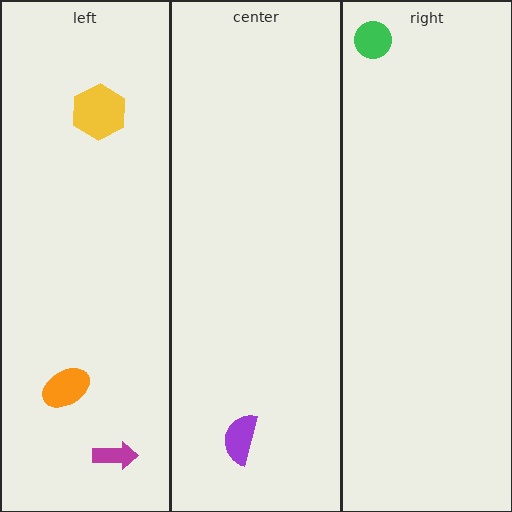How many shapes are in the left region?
3.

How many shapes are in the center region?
1.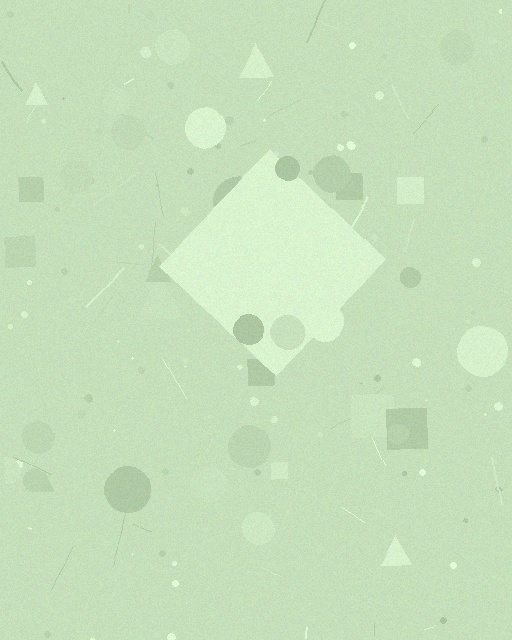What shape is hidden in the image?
A diamond is hidden in the image.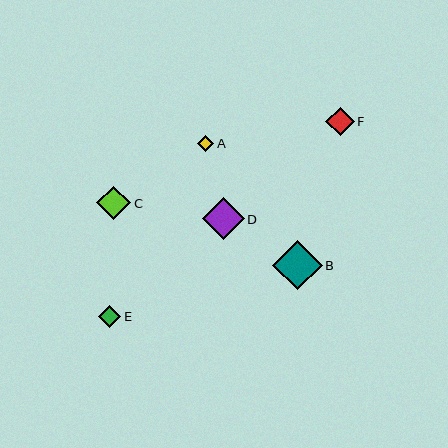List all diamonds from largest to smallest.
From largest to smallest: B, D, C, F, E, A.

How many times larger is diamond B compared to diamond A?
Diamond B is approximately 3.0 times the size of diamond A.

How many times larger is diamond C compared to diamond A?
Diamond C is approximately 2.1 times the size of diamond A.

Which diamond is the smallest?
Diamond A is the smallest with a size of approximately 16 pixels.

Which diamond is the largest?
Diamond B is the largest with a size of approximately 49 pixels.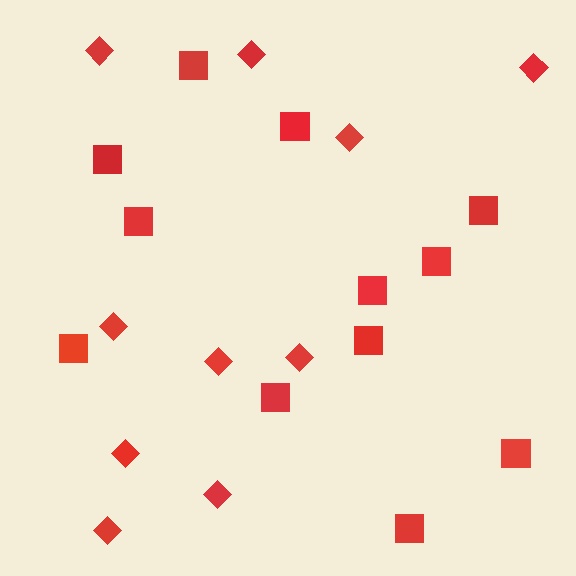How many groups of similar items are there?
There are 2 groups: one group of squares (12) and one group of diamonds (10).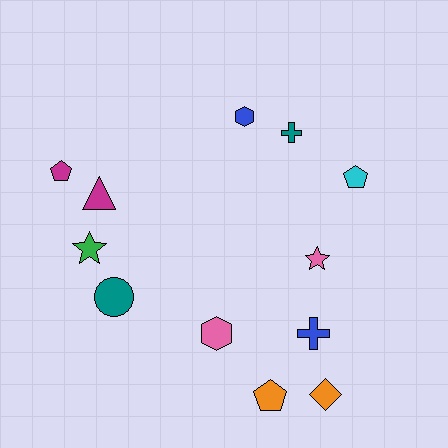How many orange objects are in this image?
There are 2 orange objects.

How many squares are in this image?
There are no squares.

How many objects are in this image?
There are 12 objects.